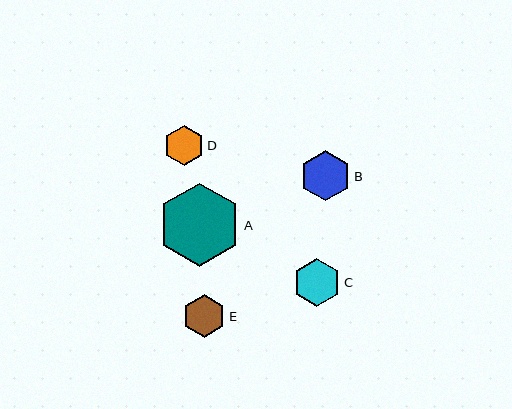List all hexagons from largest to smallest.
From largest to smallest: A, B, C, E, D.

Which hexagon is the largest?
Hexagon A is the largest with a size of approximately 83 pixels.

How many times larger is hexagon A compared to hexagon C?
Hexagon A is approximately 1.7 times the size of hexagon C.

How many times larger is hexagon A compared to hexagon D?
Hexagon A is approximately 2.1 times the size of hexagon D.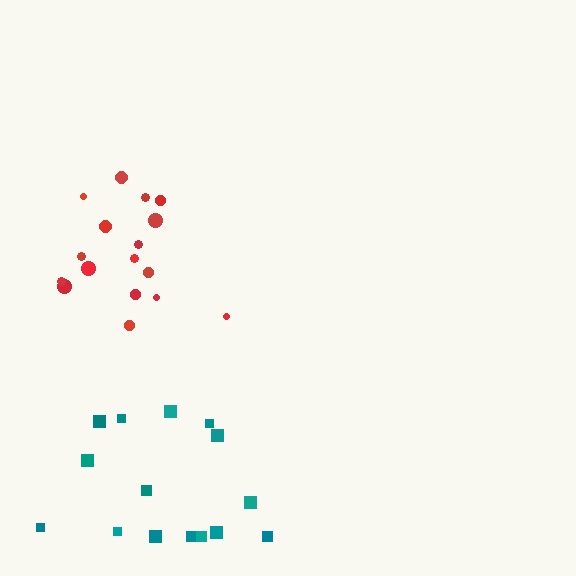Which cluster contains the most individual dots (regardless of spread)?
Red (17).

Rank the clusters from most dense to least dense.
red, teal.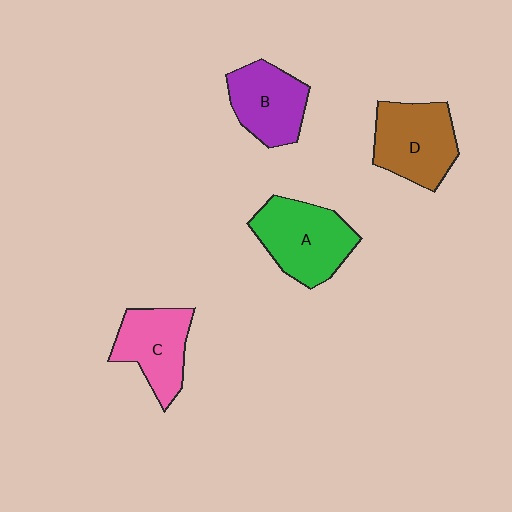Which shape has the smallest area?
Shape B (purple).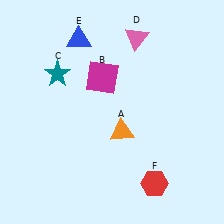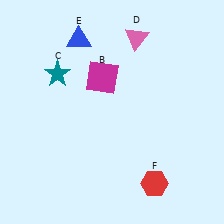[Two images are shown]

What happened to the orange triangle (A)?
The orange triangle (A) was removed in Image 2. It was in the bottom-right area of Image 1.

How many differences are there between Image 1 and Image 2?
There is 1 difference between the two images.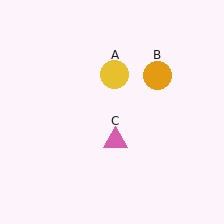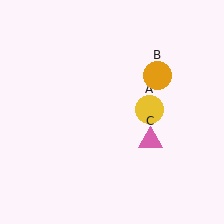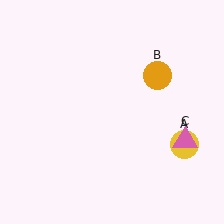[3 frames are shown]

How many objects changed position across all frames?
2 objects changed position: yellow circle (object A), pink triangle (object C).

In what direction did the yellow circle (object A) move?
The yellow circle (object A) moved down and to the right.